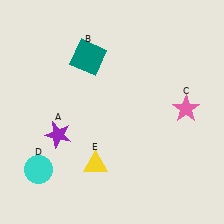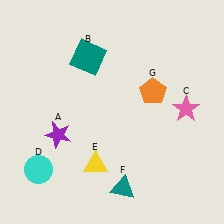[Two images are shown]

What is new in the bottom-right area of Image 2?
A teal triangle (F) was added in the bottom-right area of Image 2.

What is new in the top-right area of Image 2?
An orange pentagon (G) was added in the top-right area of Image 2.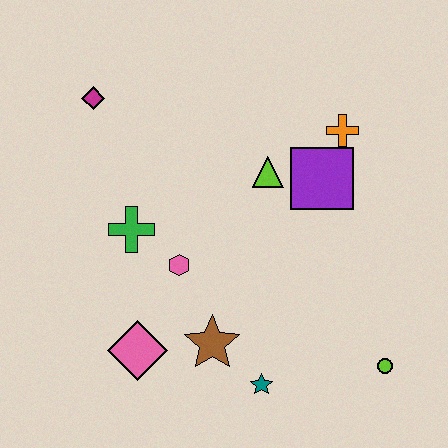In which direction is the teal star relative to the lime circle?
The teal star is to the left of the lime circle.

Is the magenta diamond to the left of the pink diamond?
Yes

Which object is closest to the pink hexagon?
The green cross is closest to the pink hexagon.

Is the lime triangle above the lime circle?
Yes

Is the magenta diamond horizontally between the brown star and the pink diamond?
No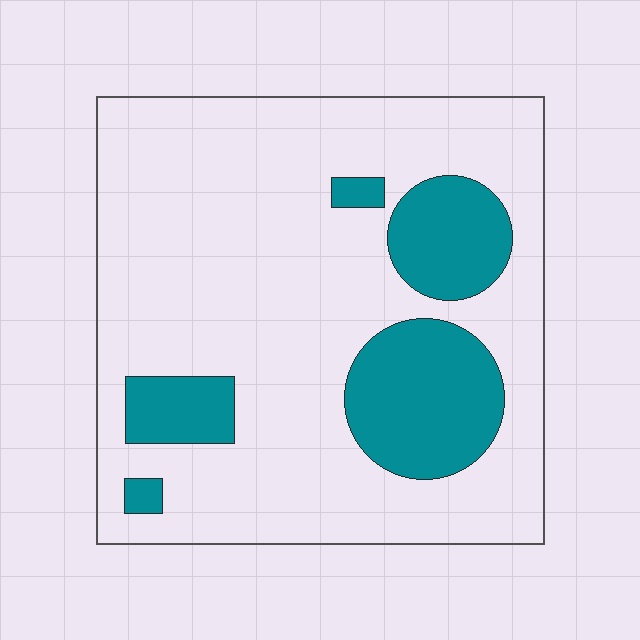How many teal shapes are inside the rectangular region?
5.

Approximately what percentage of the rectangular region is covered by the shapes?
Approximately 20%.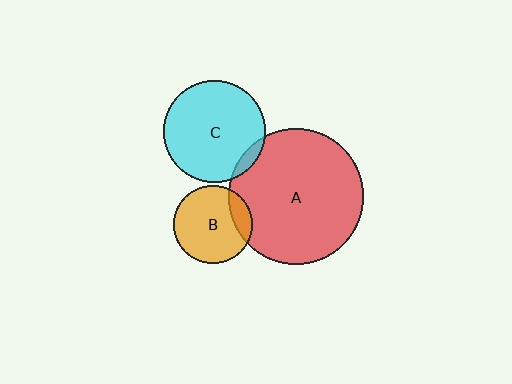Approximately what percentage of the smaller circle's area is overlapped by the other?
Approximately 15%.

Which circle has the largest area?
Circle A (red).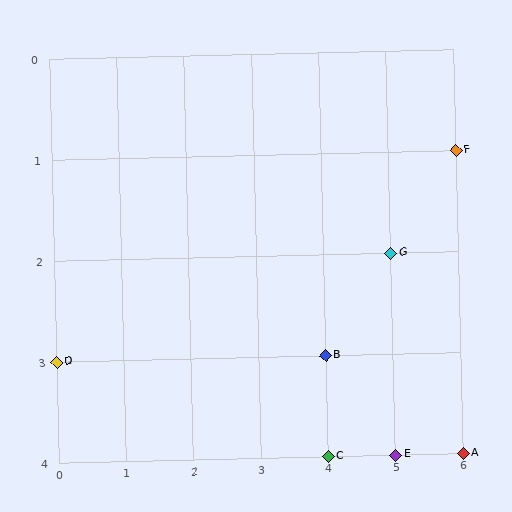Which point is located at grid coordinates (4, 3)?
Point B is at (4, 3).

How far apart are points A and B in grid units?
Points A and B are 2 columns and 1 row apart (about 2.2 grid units diagonally).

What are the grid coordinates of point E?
Point E is at grid coordinates (5, 4).